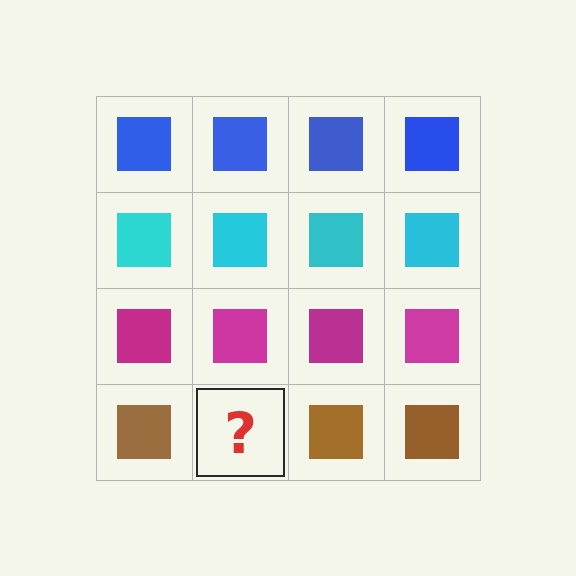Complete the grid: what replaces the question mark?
The question mark should be replaced with a brown square.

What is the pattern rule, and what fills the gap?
The rule is that each row has a consistent color. The gap should be filled with a brown square.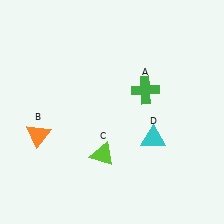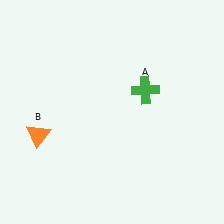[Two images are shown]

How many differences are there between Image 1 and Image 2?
There are 2 differences between the two images.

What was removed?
The cyan triangle (D), the lime triangle (C) were removed in Image 2.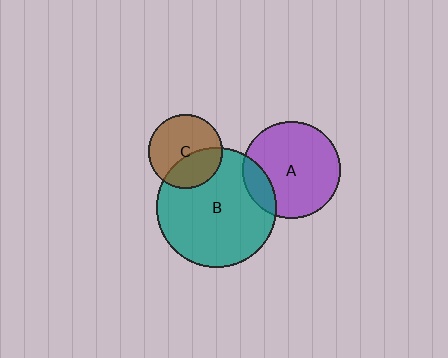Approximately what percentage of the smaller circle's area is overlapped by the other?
Approximately 15%.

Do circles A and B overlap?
Yes.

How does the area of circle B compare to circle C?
Approximately 2.6 times.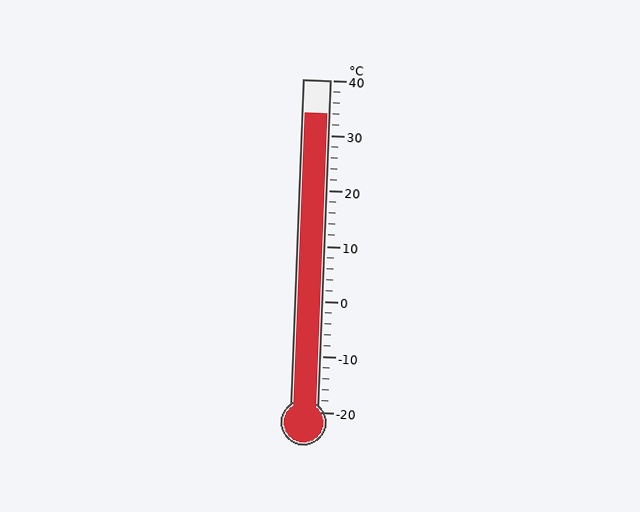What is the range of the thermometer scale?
The thermometer scale ranges from -20°C to 40°C.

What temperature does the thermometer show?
The thermometer shows approximately 34°C.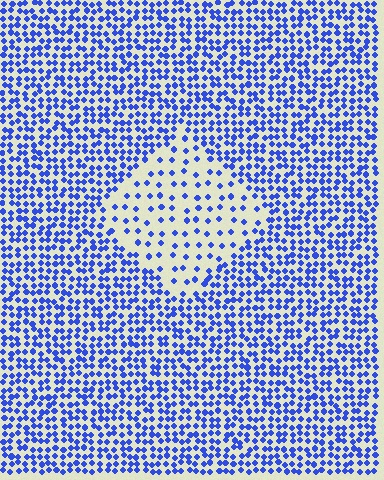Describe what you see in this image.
The image contains small blue elements arranged at two different densities. A diamond-shaped region is visible where the elements are less densely packed than the surrounding area.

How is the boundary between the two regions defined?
The boundary is defined by a change in element density (approximately 2.6x ratio). All elements are the same color, size, and shape.